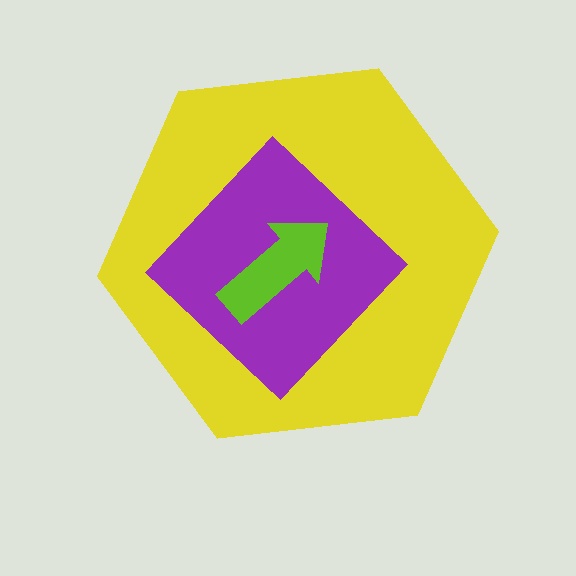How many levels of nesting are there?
3.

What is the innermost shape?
The lime arrow.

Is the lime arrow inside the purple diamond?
Yes.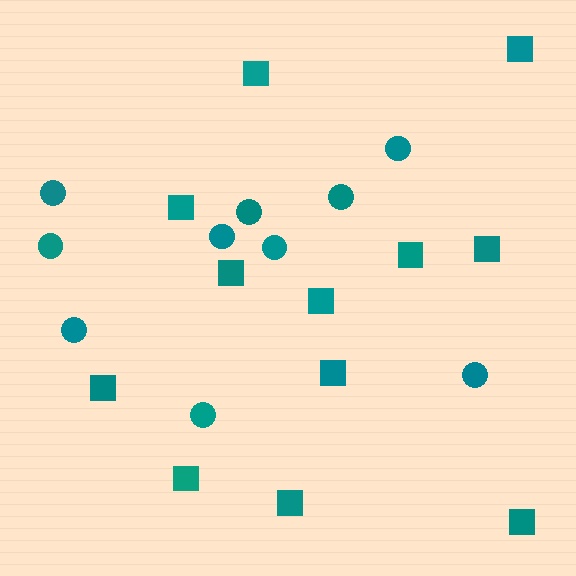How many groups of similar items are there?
There are 2 groups: one group of circles (10) and one group of squares (12).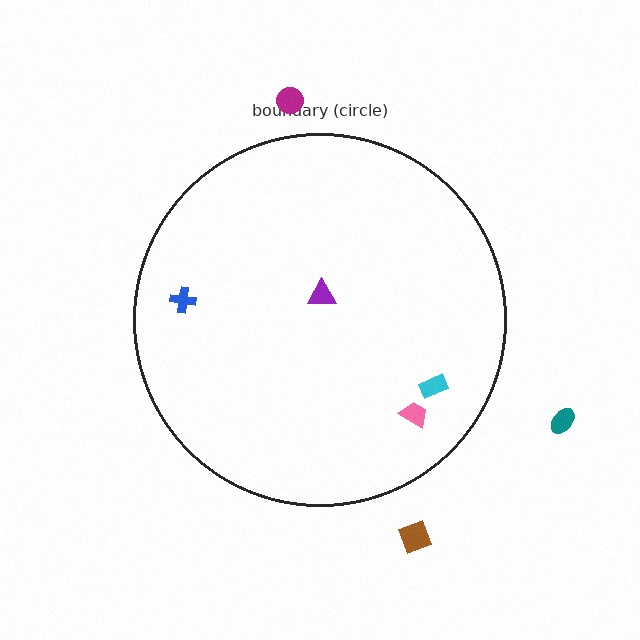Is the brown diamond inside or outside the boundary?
Outside.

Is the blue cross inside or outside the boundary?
Inside.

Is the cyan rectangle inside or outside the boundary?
Inside.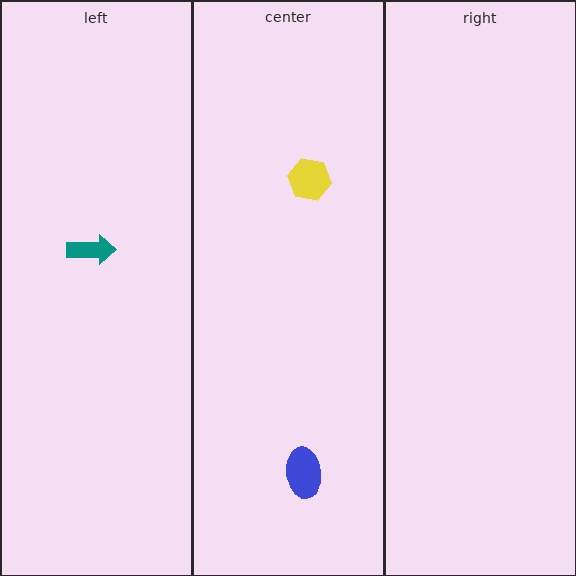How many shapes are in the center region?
2.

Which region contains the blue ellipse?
The center region.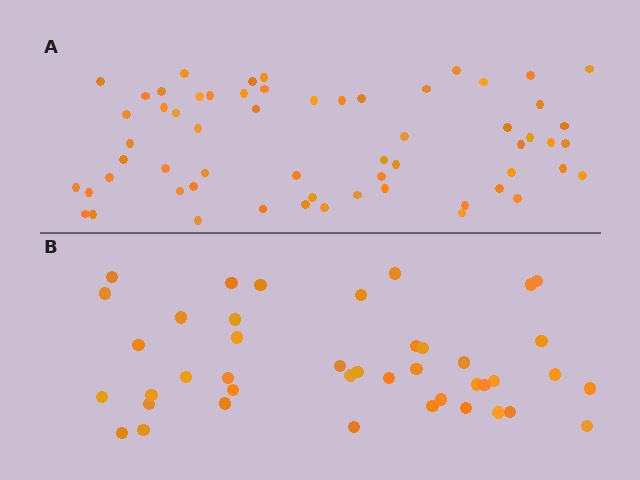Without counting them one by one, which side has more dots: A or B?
Region A (the top region) has more dots.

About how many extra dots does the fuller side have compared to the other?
Region A has approximately 20 more dots than region B.